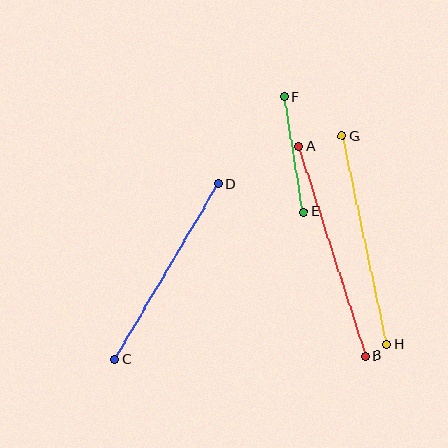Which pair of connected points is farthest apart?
Points A and B are farthest apart.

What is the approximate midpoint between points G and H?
The midpoint is at approximately (364, 240) pixels.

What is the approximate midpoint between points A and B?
The midpoint is at approximately (332, 251) pixels.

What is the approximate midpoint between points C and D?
The midpoint is at approximately (166, 272) pixels.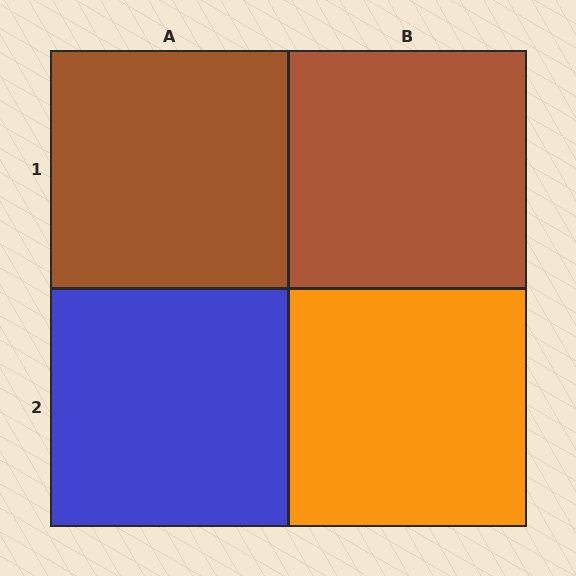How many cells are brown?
2 cells are brown.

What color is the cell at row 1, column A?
Brown.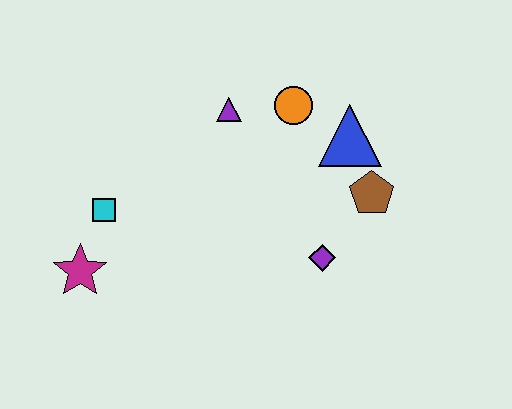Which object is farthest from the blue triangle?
The magenta star is farthest from the blue triangle.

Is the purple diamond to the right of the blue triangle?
No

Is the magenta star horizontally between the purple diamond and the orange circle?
No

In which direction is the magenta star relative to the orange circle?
The magenta star is to the left of the orange circle.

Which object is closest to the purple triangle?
The orange circle is closest to the purple triangle.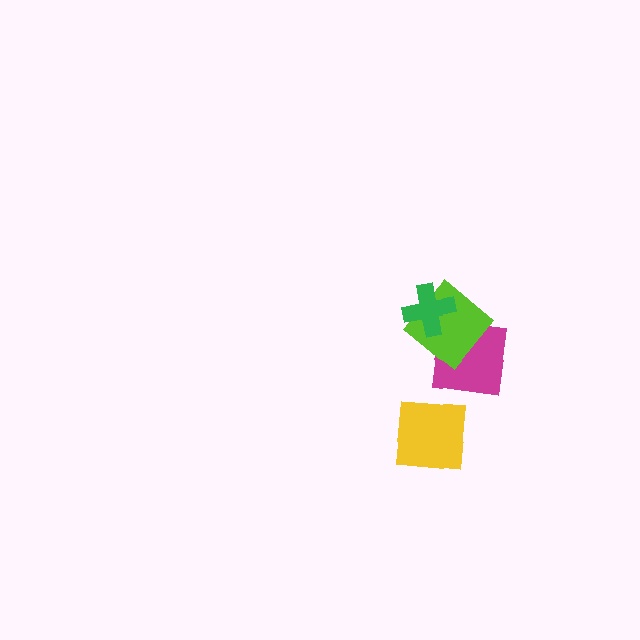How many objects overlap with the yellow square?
0 objects overlap with the yellow square.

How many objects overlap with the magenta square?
2 objects overlap with the magenta square.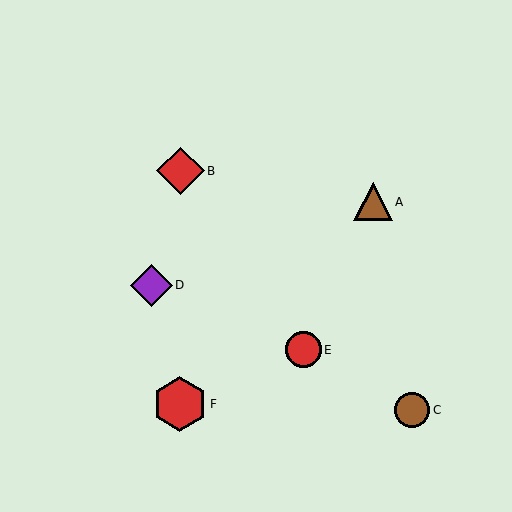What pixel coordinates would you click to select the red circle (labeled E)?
Click at (304, 350) to select the red circle E.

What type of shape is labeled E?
Shape E is a red circle.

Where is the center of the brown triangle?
The center of the brown triangle is at (373, 202).